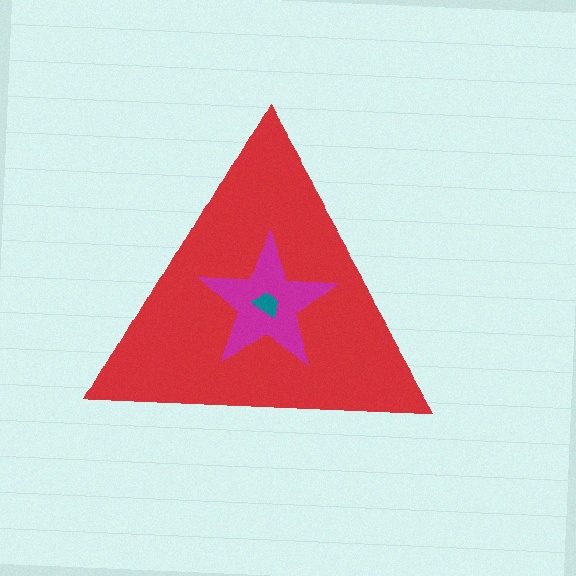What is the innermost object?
The teal trapezoid.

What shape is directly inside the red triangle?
The magenta star.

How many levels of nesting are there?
3.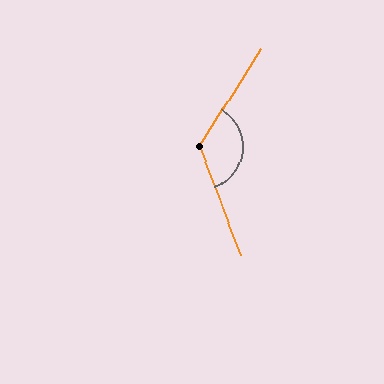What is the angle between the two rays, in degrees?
Approximately 127 degrees.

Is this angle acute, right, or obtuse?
It is obtuse.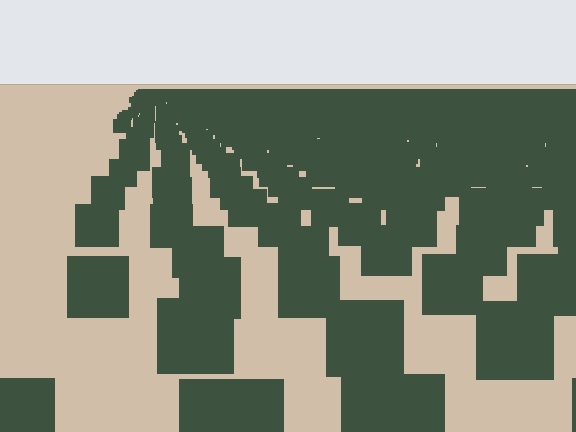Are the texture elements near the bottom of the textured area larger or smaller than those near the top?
Larger. Near the bottom, elements are closer to the viewer and appear at a bigger on-screen size.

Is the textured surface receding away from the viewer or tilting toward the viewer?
The surface is receding away from the viewer. Texture elements get smaller and denser toward the top.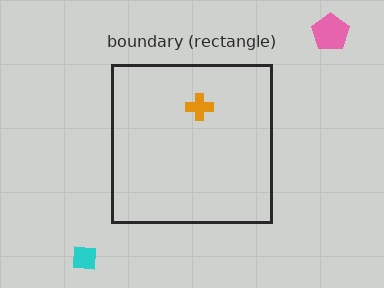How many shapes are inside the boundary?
1 inside, 2 outside.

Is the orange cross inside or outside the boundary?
Inside.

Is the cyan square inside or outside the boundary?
Outside.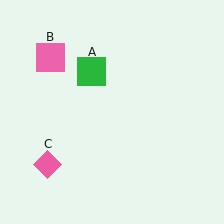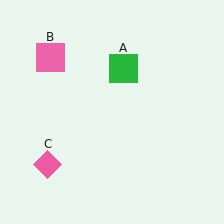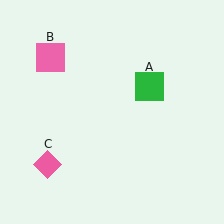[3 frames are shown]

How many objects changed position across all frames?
1 object changed position: green square (object A).